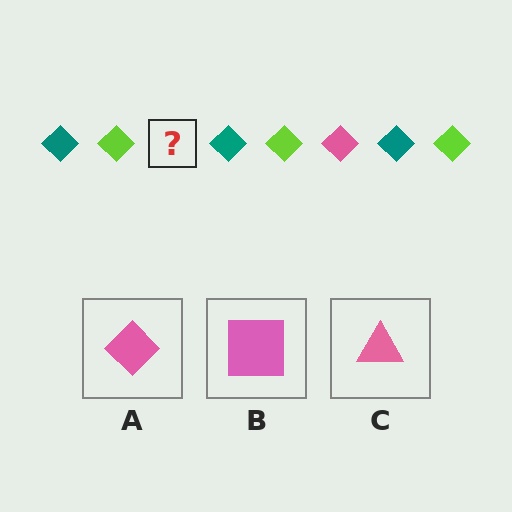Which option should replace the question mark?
Option A.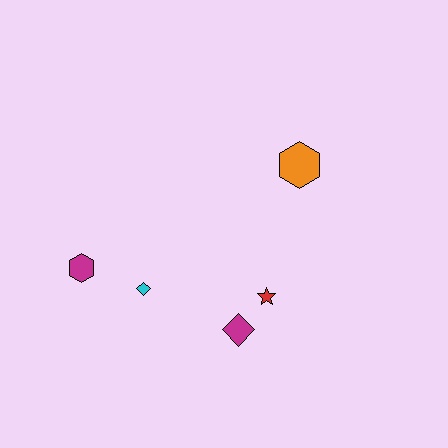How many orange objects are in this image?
There is 1 orange object.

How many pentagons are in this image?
There are no pentagons.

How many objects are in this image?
There are 5 objects.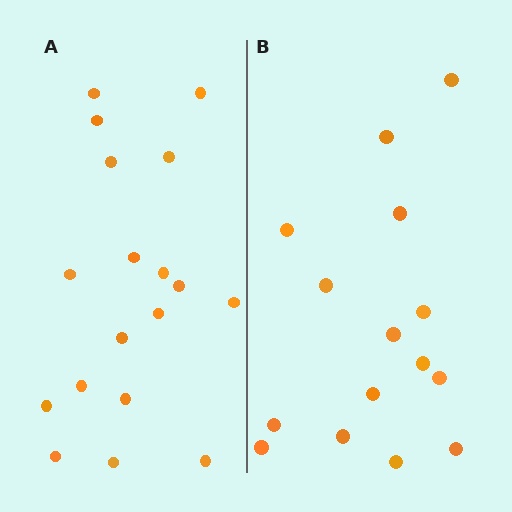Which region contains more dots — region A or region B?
Region A (the left region) has more dots.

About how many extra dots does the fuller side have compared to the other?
Region A has just a few more — roughly 2 or 3 more dots than region B.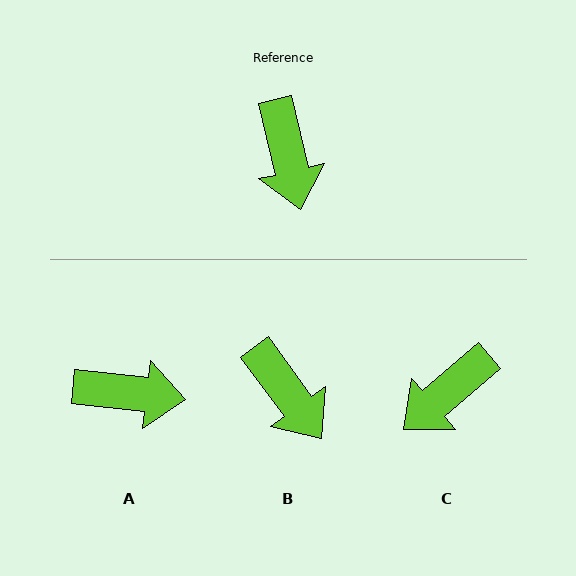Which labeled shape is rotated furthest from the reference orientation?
A, about 71 degrees away.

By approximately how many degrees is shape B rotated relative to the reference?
Approximately 23 degrees counter-clockwise.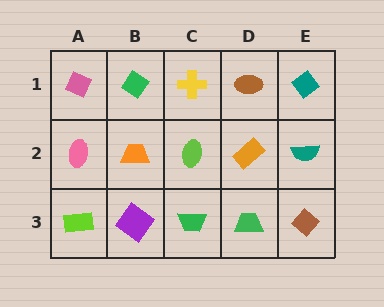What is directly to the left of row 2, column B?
A pink ellipse.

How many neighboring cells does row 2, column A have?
3.